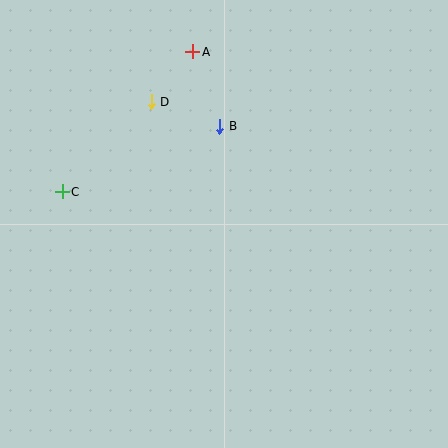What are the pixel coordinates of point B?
Point B is at (220, 126).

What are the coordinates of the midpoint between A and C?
The midpoint between A and C is at (128, 122).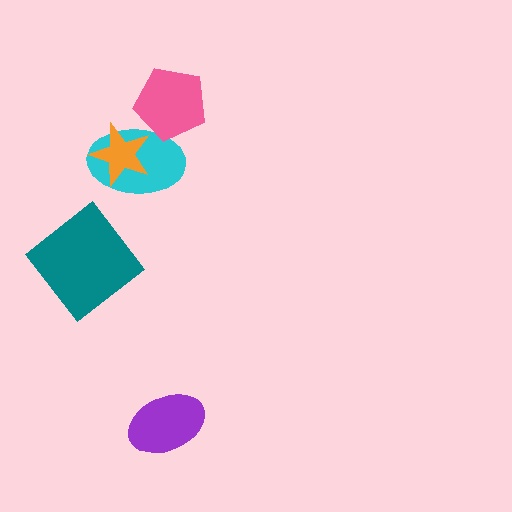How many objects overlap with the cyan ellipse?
2 objects overlap with the cyan ellipse.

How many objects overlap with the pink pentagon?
1 object overlaps with the pink pentagon.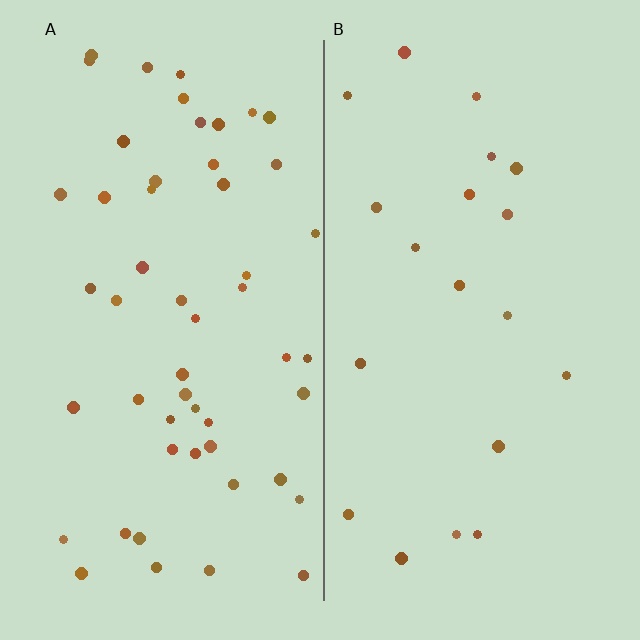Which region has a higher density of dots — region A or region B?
A (the left).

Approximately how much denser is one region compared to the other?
Approximately 2.7× — region A over region B.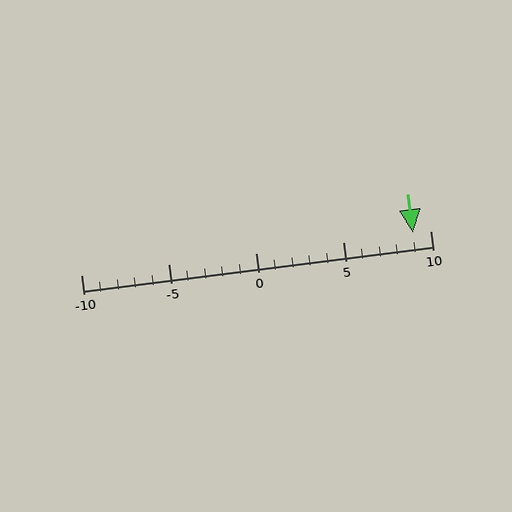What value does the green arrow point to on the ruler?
The green arrow points to approximately 9.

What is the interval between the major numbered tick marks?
The major tick marks are spaced 5 units apart.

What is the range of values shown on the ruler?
The ruler shows values from -10 to 10.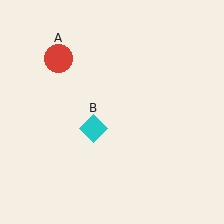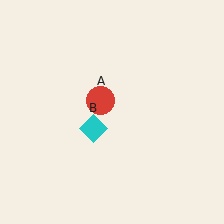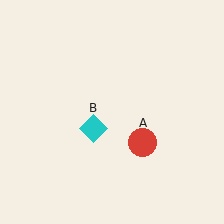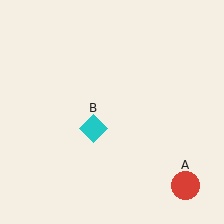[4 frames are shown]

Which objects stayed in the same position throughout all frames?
Cyan diamond (object B) remained stationary.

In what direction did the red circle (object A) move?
The red circle (object A) moved down and to the right.